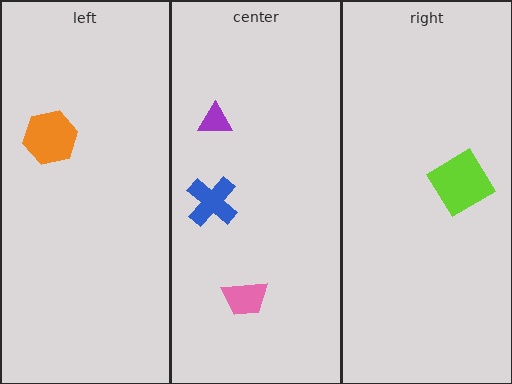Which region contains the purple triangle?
The center region.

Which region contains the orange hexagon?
The left region.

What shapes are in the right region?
The lime diamond.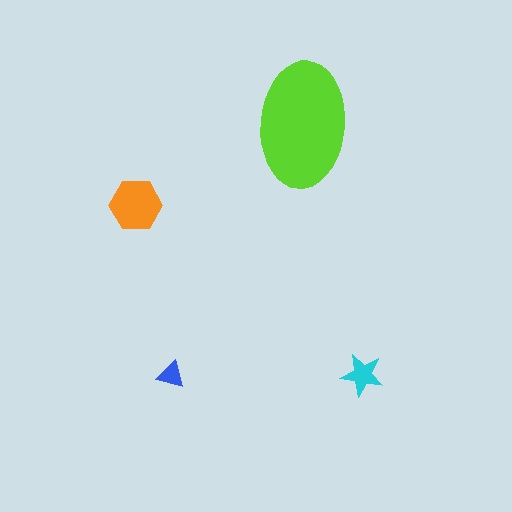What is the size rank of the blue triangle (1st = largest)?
4th.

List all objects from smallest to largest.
The blue triangle, the cyan star, the orange hexagon, the lime ellipse.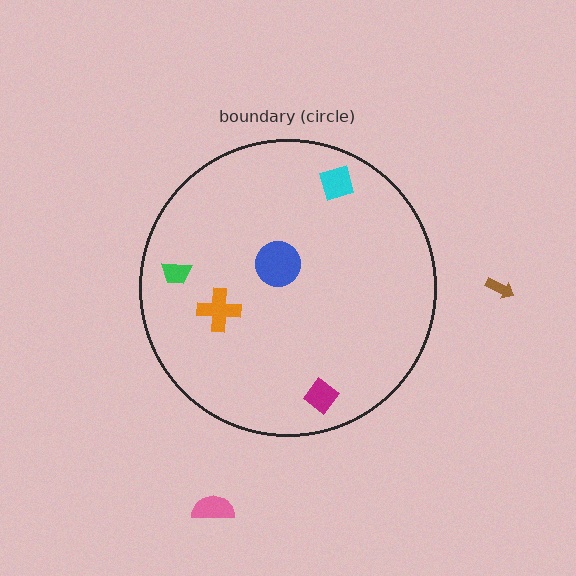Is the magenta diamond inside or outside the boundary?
Inside.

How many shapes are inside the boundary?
5 inside, 2 outside.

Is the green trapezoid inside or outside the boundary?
Inside.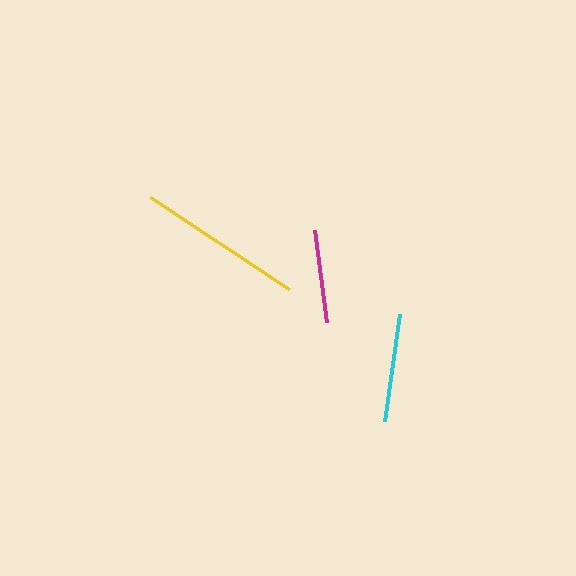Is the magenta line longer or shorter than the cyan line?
The cyan line is longer than the magenta line.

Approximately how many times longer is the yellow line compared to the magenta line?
The yellow line is approximately 1.8 times the length of the magenta line.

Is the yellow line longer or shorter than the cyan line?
The yellow line is longer than the cyan line.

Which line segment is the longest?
The yellow line is the longest at approximately 166 pixels.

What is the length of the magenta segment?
The magenta segment is approximately 93 pixels long.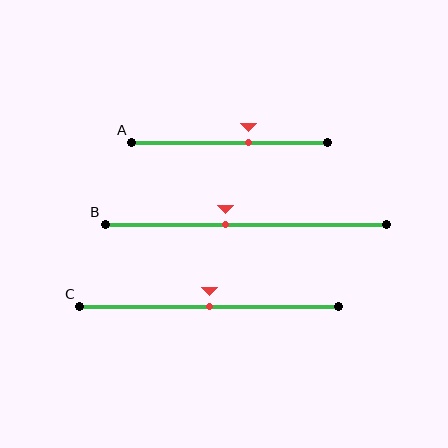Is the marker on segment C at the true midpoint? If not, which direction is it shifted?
Yes, the marker on segment C is at the true midpoint.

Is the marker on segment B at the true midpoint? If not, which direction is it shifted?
No, the marker on segment B is shifted to the left by about 7% of the segment length.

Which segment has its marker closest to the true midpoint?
Segment C has its marker closest to the true midpoint.